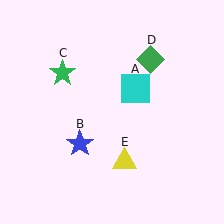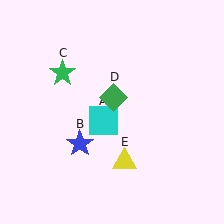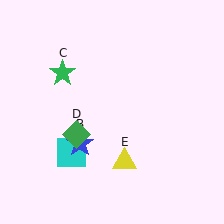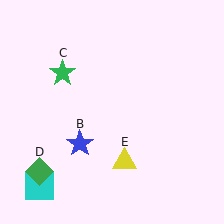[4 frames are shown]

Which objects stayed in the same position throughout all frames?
Blue star (object B) and green star (object C) and yellow triangle (object E) remained stationary.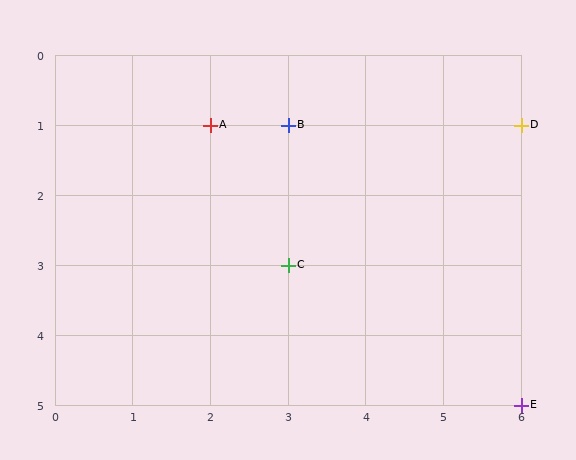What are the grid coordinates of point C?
Point C is at grid coordinates (3, 3).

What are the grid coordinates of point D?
Point D is at grid coordinates (6, 1).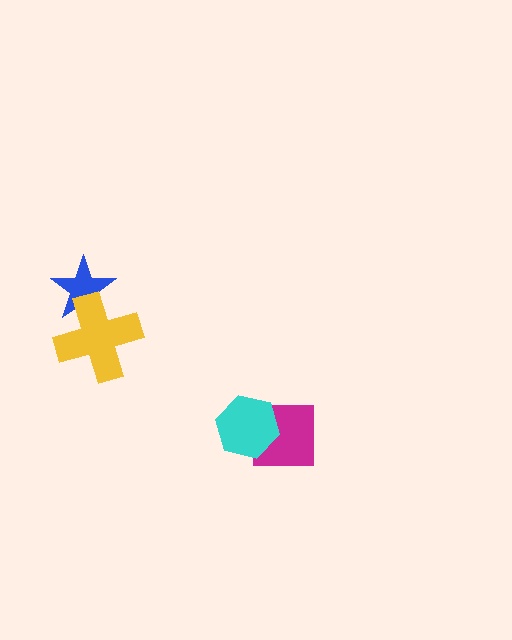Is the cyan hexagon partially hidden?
No, no other shape covers it.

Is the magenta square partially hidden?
Yes, it is partially covered by another shape.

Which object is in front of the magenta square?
The cyan hexagon is in front of the magenta square.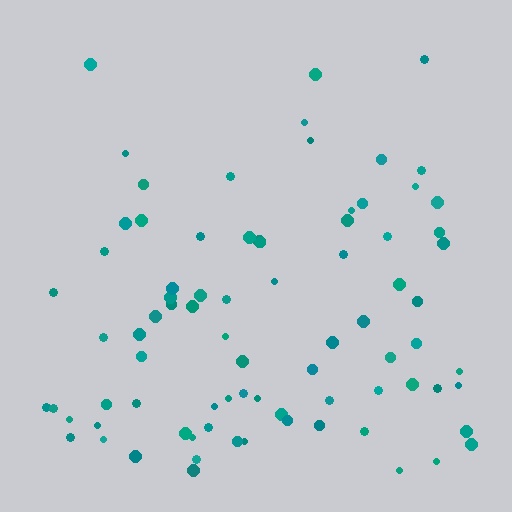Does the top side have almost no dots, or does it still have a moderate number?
Still a moderate number, just noticeably fewer than the bottom.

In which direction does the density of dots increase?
From top to bottom, with the bottom side densest.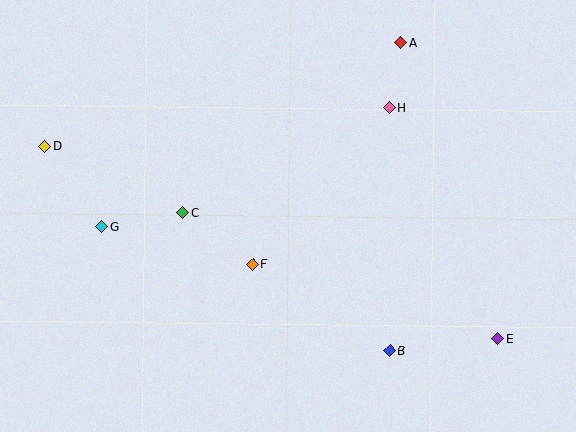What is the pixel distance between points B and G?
The distance between B and G is 314 pixels.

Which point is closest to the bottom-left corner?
Point G is closest to the bottom-left corner.